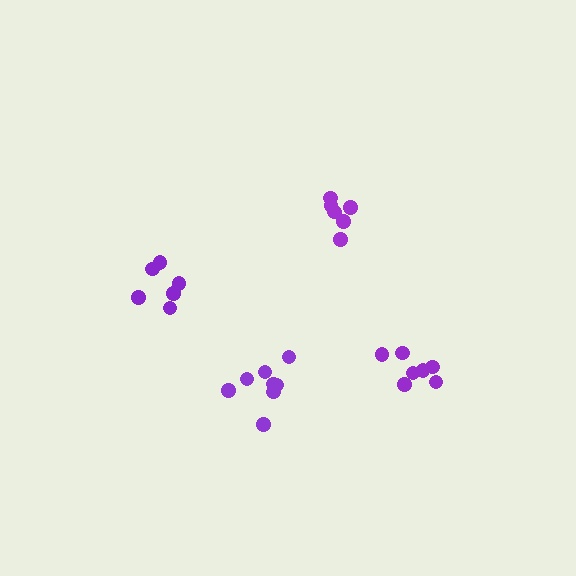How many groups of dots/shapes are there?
There are 4 groups.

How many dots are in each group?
Group 1: 8 dots, Group 2: 7 dots, Group 3: 6 dots, Group 4: 6 dots (27 total).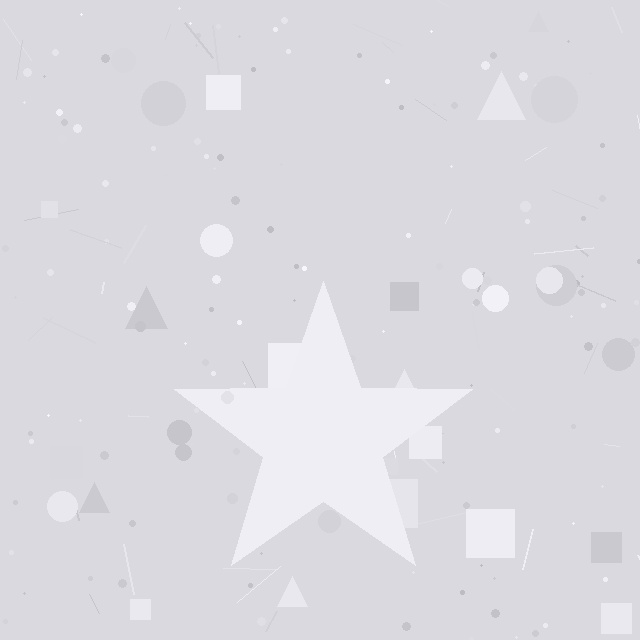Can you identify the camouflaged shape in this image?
The camouflaged shape is a star.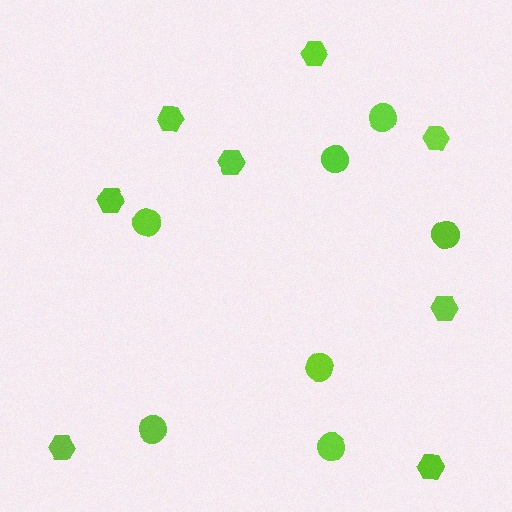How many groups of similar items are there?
There are 2 groups: one group of circles (7) and one group of hexagons (8).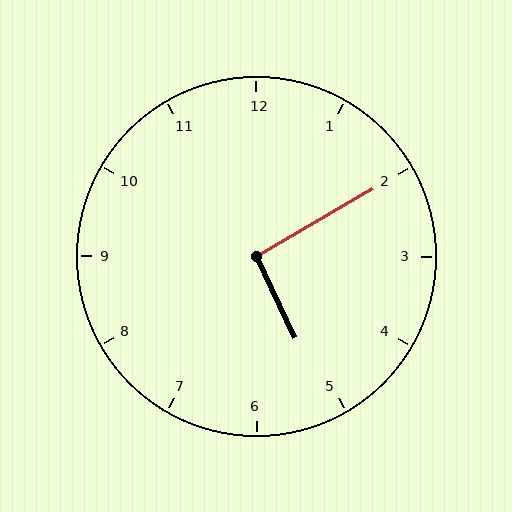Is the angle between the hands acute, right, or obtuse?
It is right.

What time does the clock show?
5:10.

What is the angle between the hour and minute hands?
Approximately 95 degrees.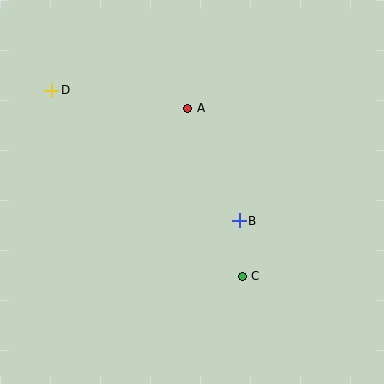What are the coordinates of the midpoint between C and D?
The midpoint between C and D is at (147, 183).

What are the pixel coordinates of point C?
Point C is at (242, 276).